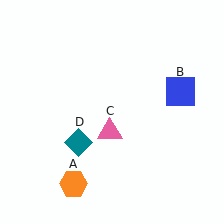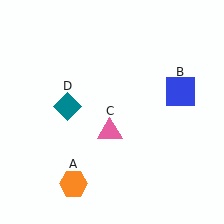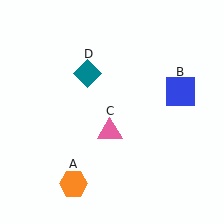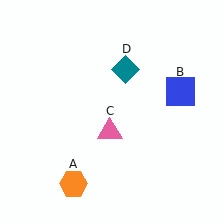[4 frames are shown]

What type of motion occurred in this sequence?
The teal diamond (object D) rotated clockwise around the center of the scene.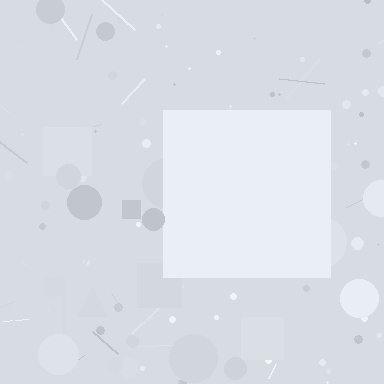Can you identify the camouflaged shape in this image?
The camouflaged shape is a square.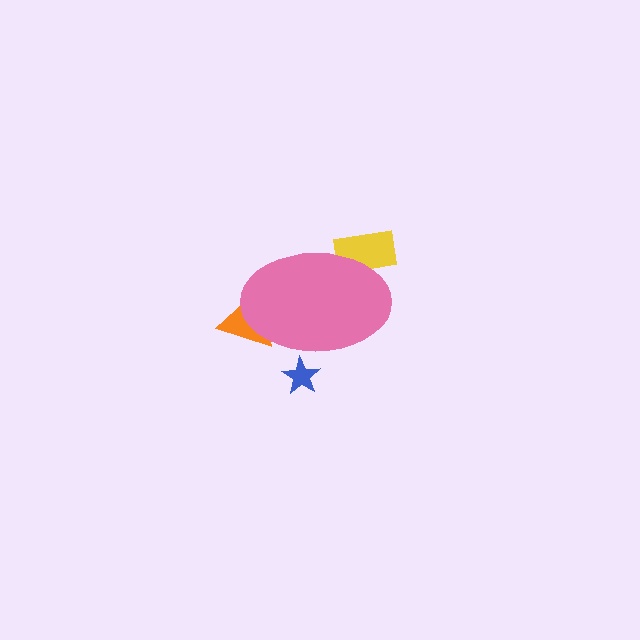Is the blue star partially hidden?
Yes, the blue star is partially hidden behind the pink ellipse.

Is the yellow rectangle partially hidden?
Yes, the yellow rectangle is partially hidden behind the pink ellipse.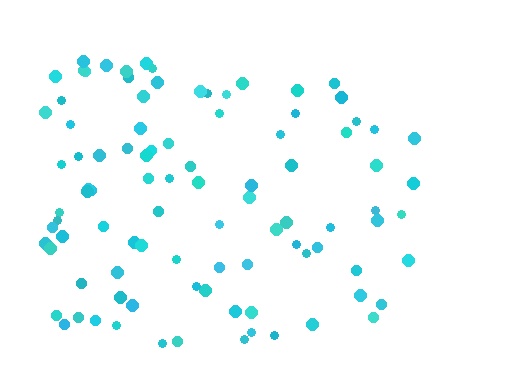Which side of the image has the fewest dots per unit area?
The right.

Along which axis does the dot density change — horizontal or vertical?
Horizontal.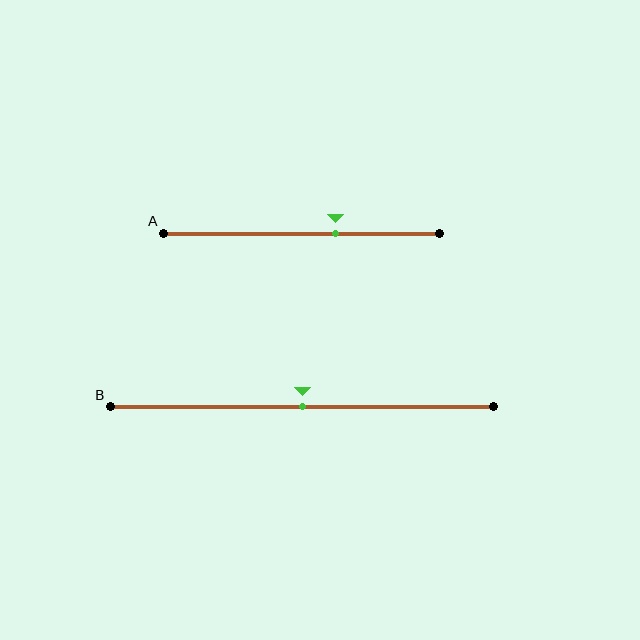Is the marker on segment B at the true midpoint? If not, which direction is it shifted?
Yes, the marker on segment B is at the true midpoint.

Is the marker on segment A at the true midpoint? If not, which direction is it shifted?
No, the marker on segment A is shifted to the right by about 12% of the segment length.